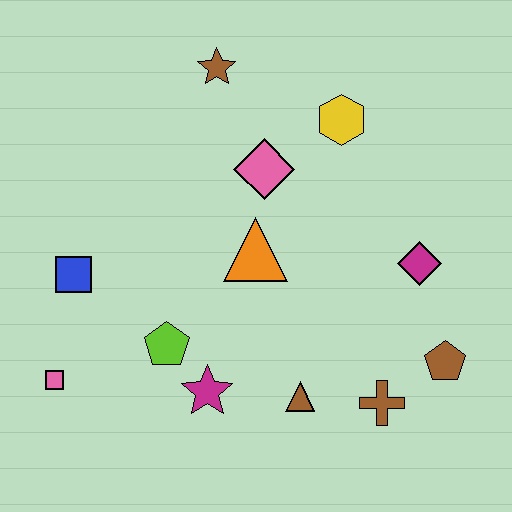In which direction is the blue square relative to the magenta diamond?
The blue square is to the left of the magenta diamond.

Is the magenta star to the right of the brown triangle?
No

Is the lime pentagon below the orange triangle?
Yes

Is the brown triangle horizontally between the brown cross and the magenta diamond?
No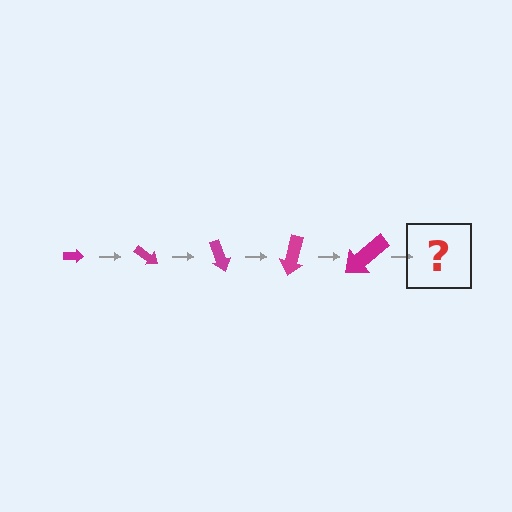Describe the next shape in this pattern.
It should be an arrow, larger than the previous one and rotated 175 degrees from the start.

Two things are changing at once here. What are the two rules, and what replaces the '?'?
The two rules are that the arrow grows larger each step and it rotates 35 degrees each step. The '?' should be an arrow, larger than the previous one and rotated 175 degrees from the start.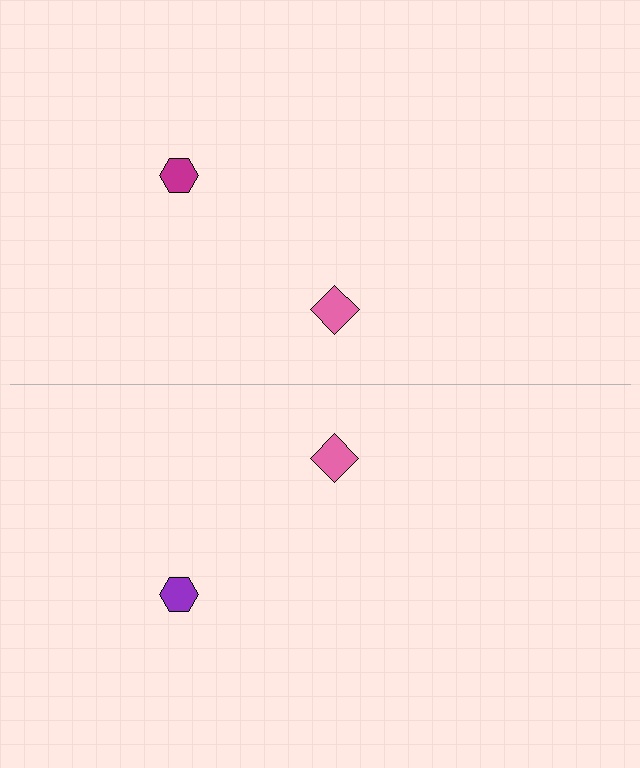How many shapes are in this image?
There are 4 shapes in this image.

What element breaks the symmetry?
The purple hexagon on the bottom side breaks the symmetry — its mirror counterpart is magenta.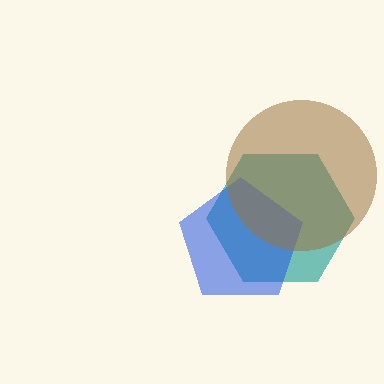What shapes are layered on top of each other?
The layered shapes are: a teal hexagon, a blue pentagon, a brown circle.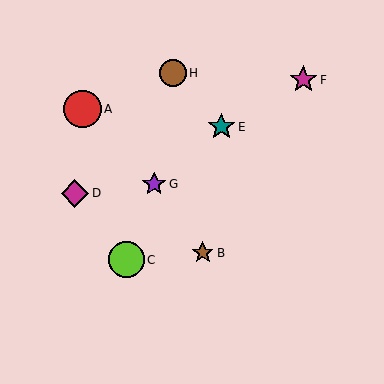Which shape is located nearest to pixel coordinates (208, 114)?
The teal star (labeled E) at (221, 127) is nearest to that location.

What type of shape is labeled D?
Shape D is a magenta diamond.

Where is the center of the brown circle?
The center of the brown circle is at (173, 73).